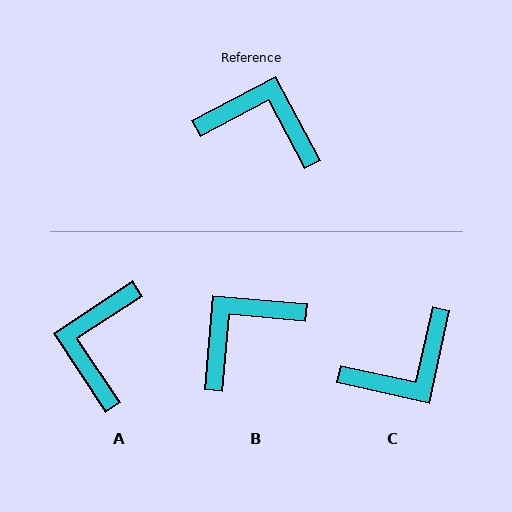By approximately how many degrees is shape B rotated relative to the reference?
Approximately 57 degrees counter-clockwise.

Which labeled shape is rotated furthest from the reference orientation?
C, about 130 degrees away.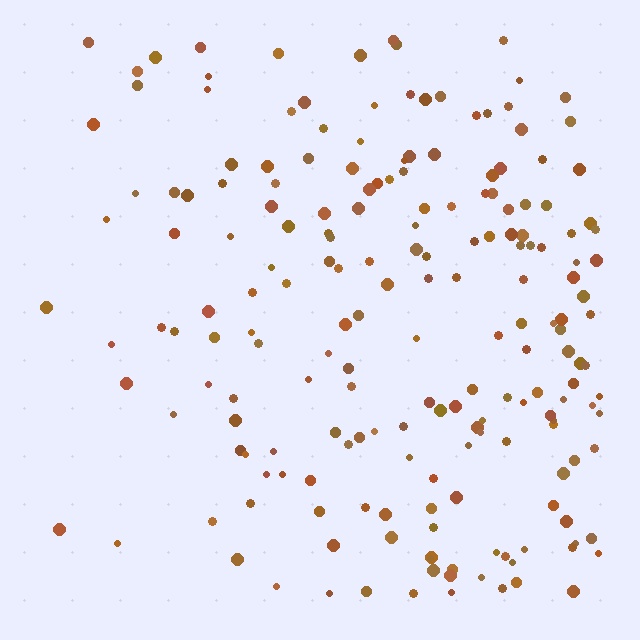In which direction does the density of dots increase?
From left to right, with the right side densest.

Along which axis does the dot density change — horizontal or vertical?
Horizontal.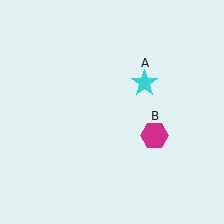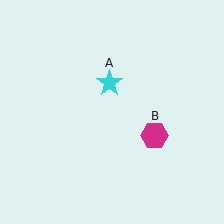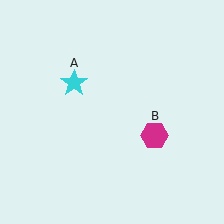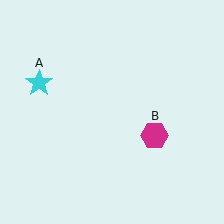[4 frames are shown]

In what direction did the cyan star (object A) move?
The cyan star (object A) moved left.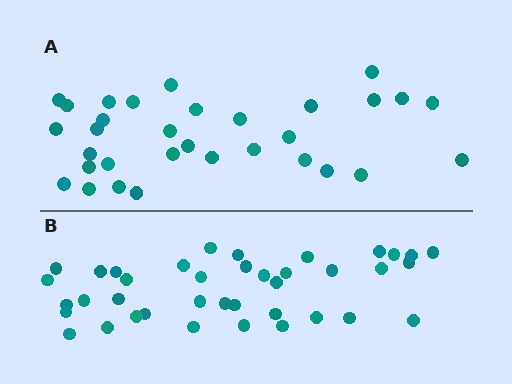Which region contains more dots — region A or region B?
Region B (the bottom region) has more dots.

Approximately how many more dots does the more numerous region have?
Region B has roughly 8 or so more dots than region A.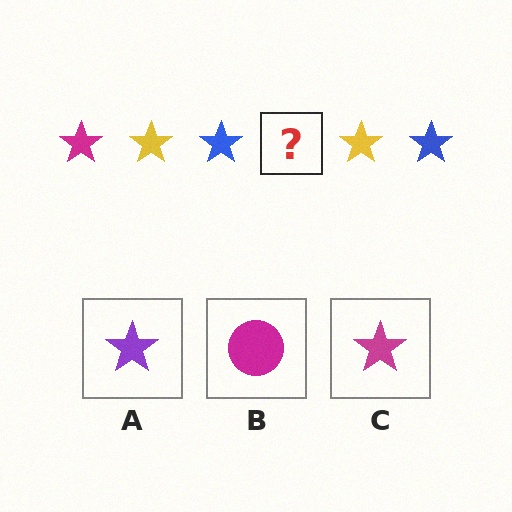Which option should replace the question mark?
Option C.